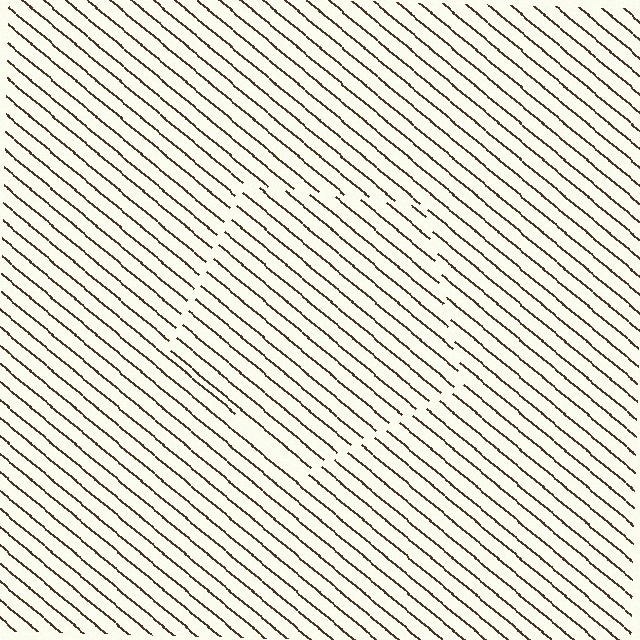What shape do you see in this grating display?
An illusory pentagon. The interior of the shape contains the same grating, shifted by half a period — the contour is defined by the phase discontinuity where line-ends from the inner and outer gratings abut.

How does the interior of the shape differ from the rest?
The interior of the shape contains the same grating, shifted by half a period — the contour is defined by the phase discontinuity where line-ends from the inner and outer gratings abut.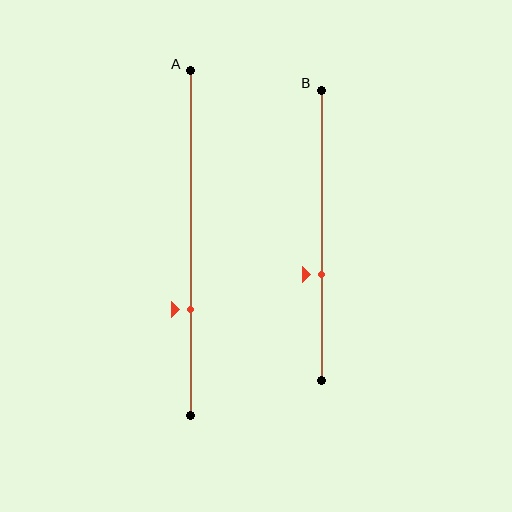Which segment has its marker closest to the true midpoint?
Segment B has its marker closest to the true midpoint.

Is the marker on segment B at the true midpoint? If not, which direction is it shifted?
No, the marker on segment B is shifted downward by about 13% of the segment length.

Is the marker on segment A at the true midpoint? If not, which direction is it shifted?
No, the marker on segment A is shifted downward by about 19% of the segment length.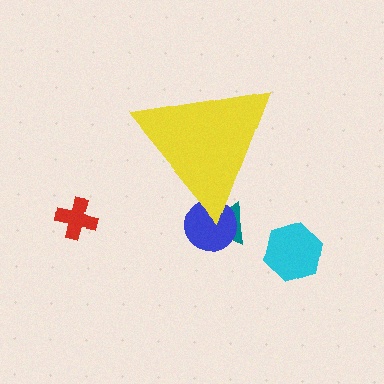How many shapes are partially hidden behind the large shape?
2 shapes are partially hidden.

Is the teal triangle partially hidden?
Yes, the teal triangle is partially hidden behind the yellow triangle.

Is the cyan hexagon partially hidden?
No, the cyan hexagon is fully visible.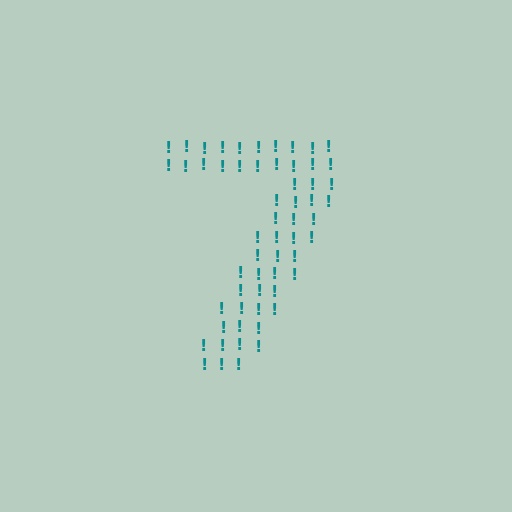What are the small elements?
The small elements are exclamation marks.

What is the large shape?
The large shape is the digit 7.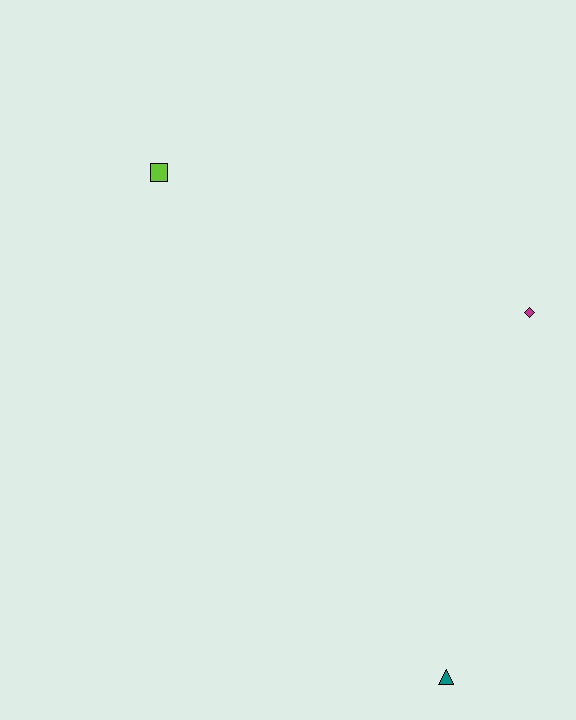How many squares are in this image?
There is 1 square.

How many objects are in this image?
There are 3 objects.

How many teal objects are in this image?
There is 1 teal object.